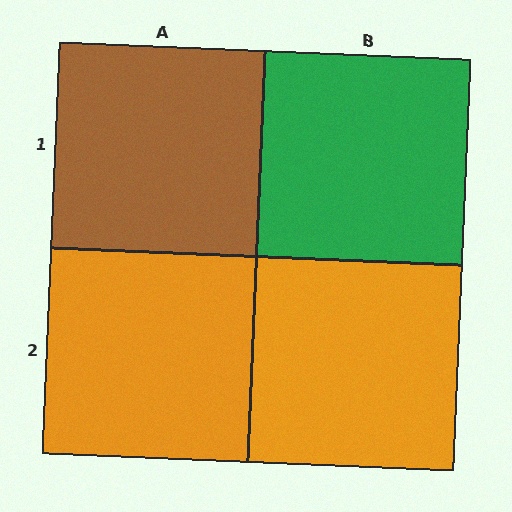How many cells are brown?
1 cell is brown.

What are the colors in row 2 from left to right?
Orange, orange.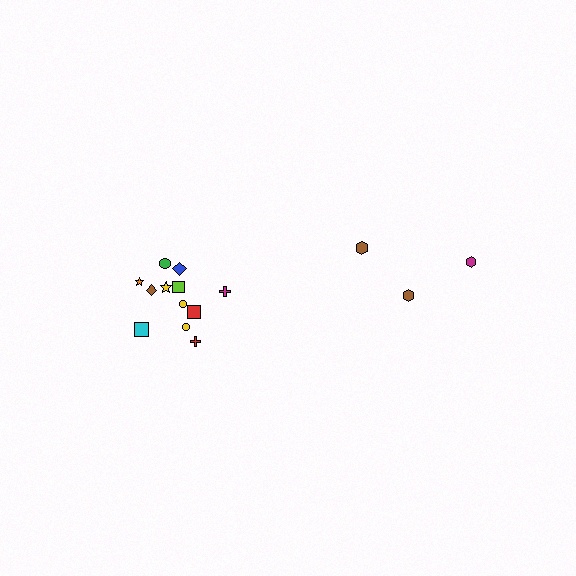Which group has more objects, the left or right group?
The left group.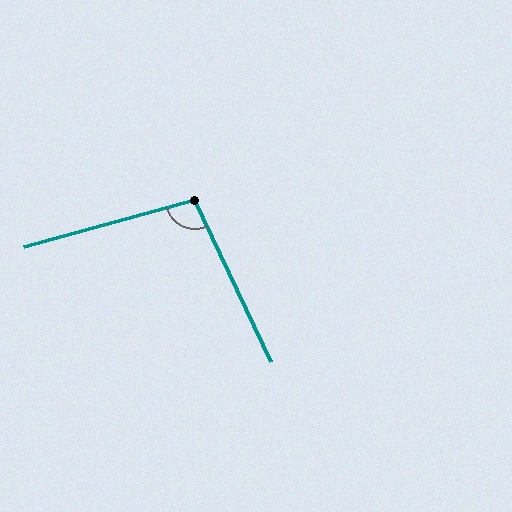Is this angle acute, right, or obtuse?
It is obtuse.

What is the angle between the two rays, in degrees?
Approximately 100 degrees.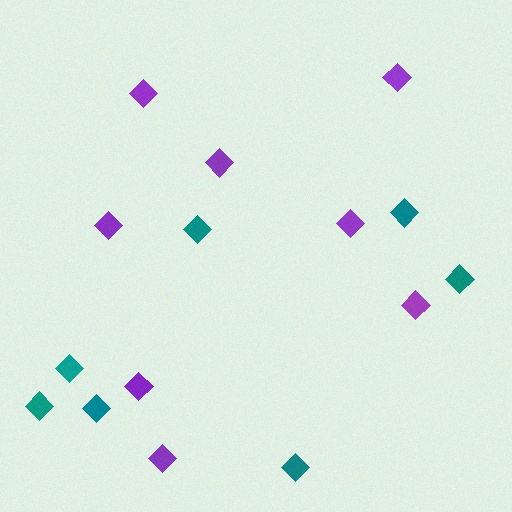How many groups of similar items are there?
There are 2 groups: one group of purple diamonds (8) and one group of teal diamonds (7).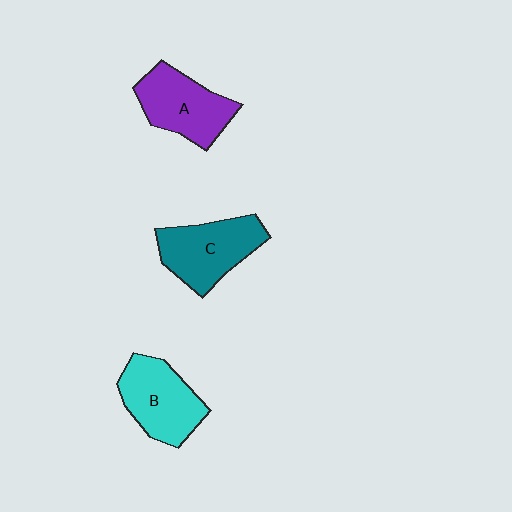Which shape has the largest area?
Shape C (teal).